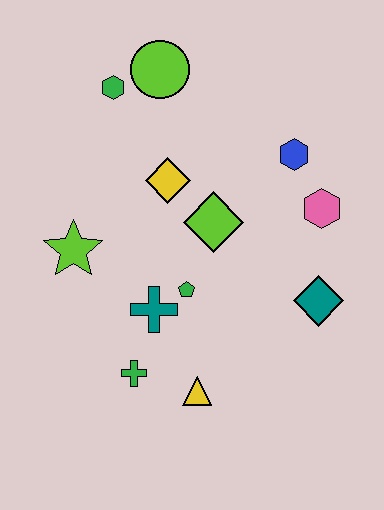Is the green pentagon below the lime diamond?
Yes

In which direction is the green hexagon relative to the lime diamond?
The green hexagon is above the lime diamond.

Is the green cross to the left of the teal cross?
Yes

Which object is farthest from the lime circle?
The yellow triangle is farthest from the lime circle.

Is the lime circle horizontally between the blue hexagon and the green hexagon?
Yes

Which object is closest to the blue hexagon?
The pink hexagon is closest to the blue hexagon.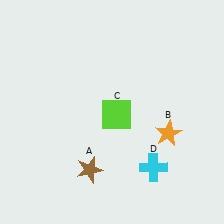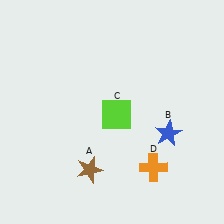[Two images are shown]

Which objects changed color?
B changed from orange to blue. D changed from cyan to orange.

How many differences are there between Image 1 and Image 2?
There are 2 differences between the two images.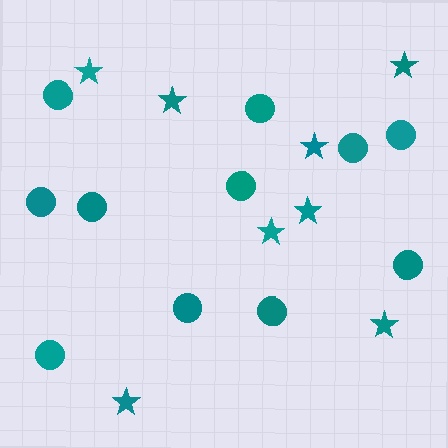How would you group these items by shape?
There are 2 groups: one group of stars (8) and one group of circles (11).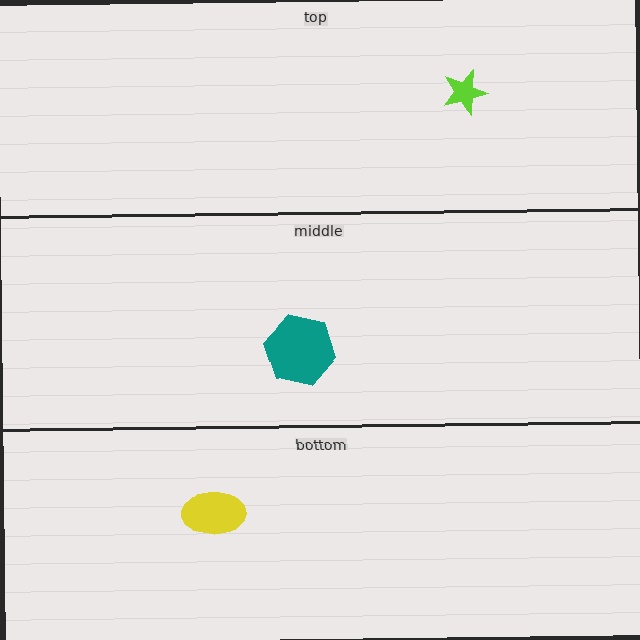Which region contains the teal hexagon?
The middle region.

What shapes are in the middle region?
The teal hexagon.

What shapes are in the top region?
The lime star.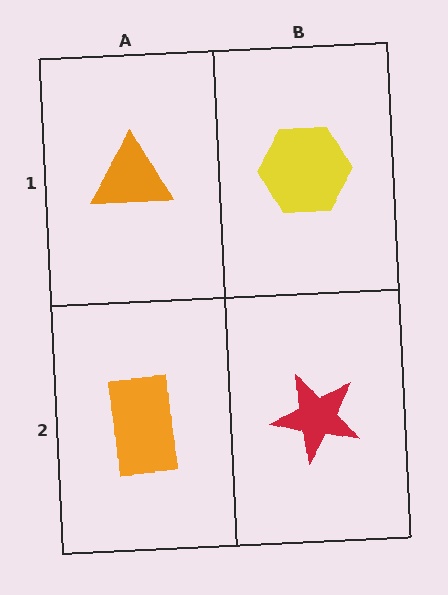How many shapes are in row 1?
2 shapes.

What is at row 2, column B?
A red star.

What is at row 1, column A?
An orange triangle.